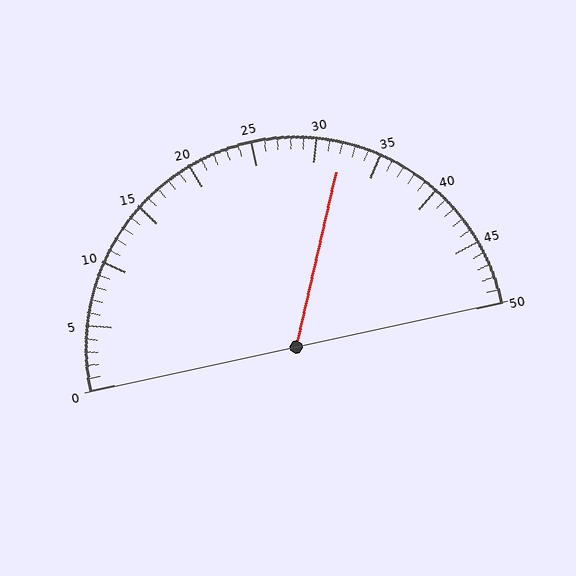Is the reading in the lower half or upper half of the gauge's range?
The reading is in the upper half of the range (0 to 50).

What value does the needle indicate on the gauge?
The needle indicates approximately 32.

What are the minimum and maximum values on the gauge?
The gauge ranges from 0 to 50.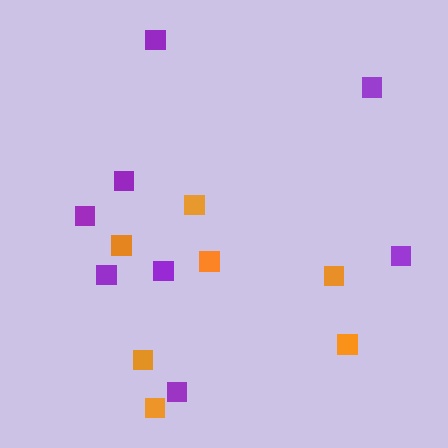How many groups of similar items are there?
There are 2 groups: one group of purple squares (8) and one group of orange squares (7).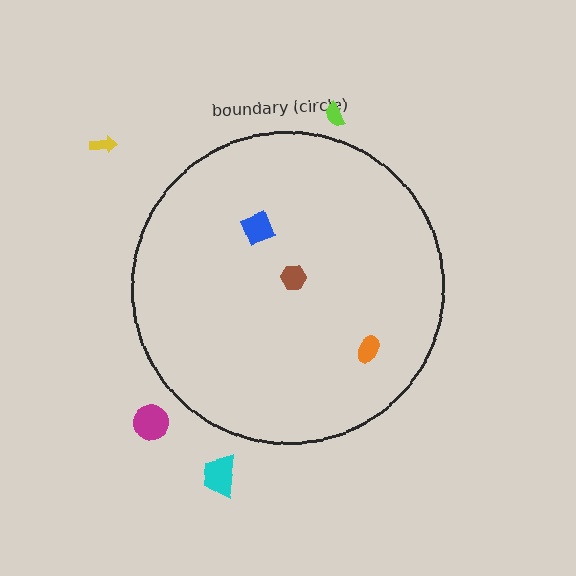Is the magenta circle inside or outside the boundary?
Outside.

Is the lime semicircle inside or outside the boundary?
Outside.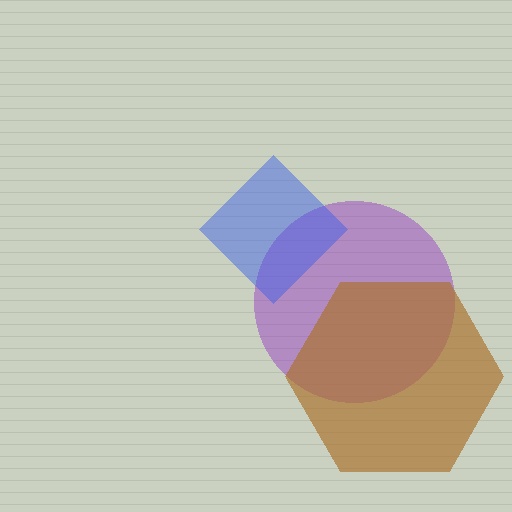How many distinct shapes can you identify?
There are 3 distinct shapes: a purple circle, a brown hexagon, a blue diamond.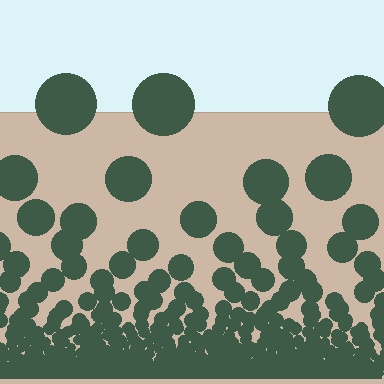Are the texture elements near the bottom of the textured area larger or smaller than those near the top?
Smaller. The gradient is inverted — elements near the bottom are smaller and denser.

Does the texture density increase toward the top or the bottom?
Density increases toward the bottom.